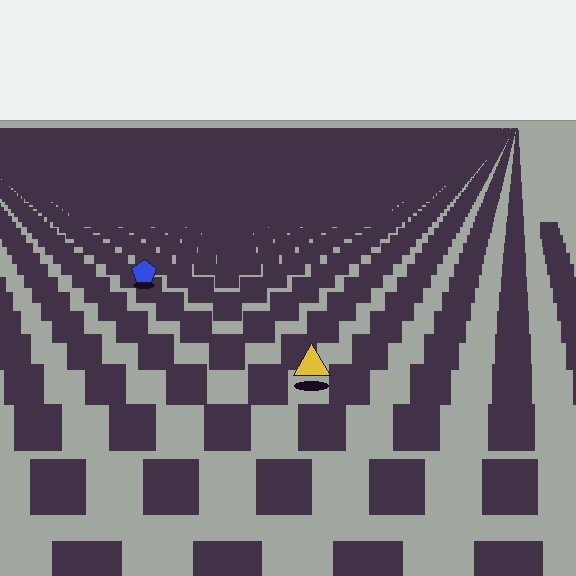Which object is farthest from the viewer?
The blue pentagon is farthest from the viewer. It appears smaller and the ground texture around it is denser.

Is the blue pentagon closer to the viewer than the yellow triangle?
No. The yellow triangle is closer — you can tell from the texture gradient: the ground texture is coarser near it.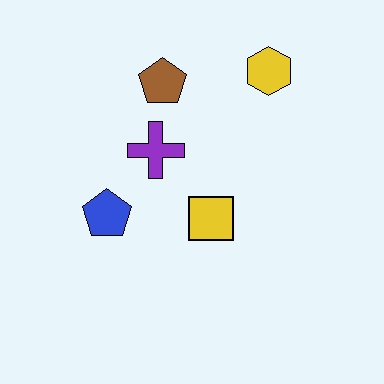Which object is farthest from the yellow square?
The yellow hexagon is farthest from the yellow square.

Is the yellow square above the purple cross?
No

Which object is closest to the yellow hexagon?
The brown pentagon is closest to the yellow hexagon.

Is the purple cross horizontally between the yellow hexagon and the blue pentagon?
Yes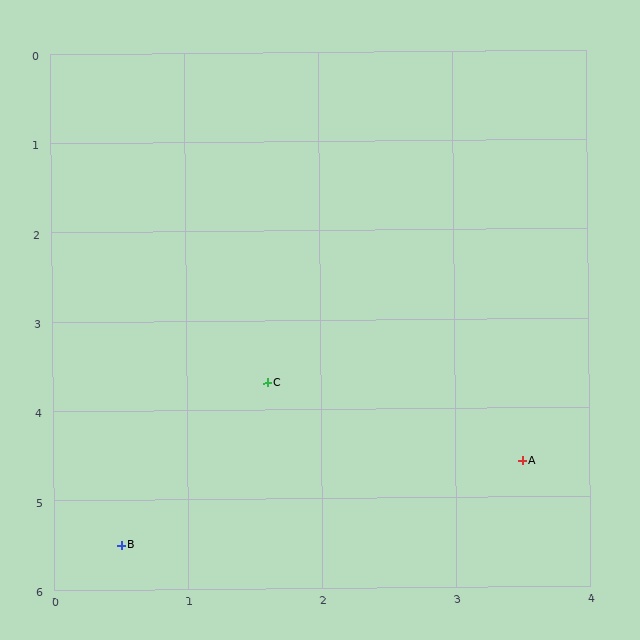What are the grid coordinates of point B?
Point B is at approximately (0.5, 5.5).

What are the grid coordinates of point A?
Point A is at approximately (3.5, 4.6).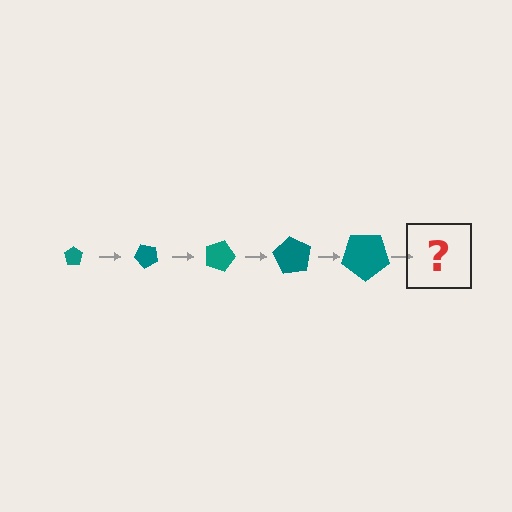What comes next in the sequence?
The next element should be a pentagon, larger than the previous one and rotated 225 degrees from the start.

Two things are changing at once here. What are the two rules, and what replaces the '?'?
The two rules are that the pentagon grows larger each step and it rotates 45 degrees each step. The '?' should be a pentagon, larger than the previous one and rotated 225 degrees from the start.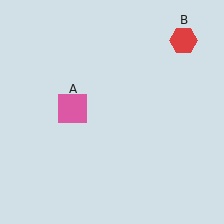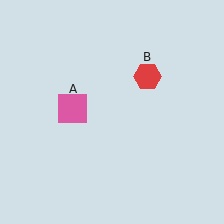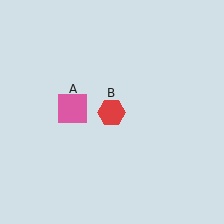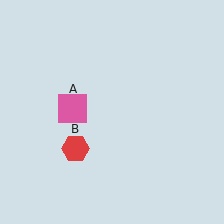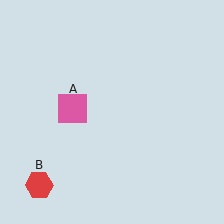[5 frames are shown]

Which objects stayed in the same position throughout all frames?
Pink square (object A) remained stationary.